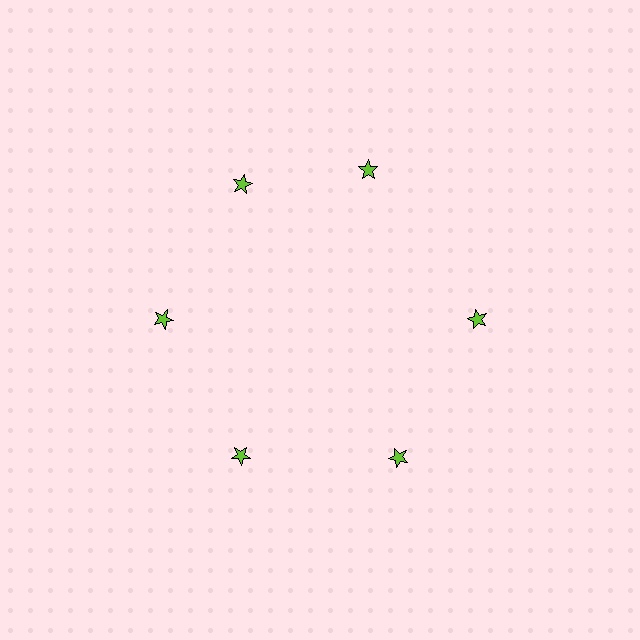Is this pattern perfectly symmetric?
No. The 6 lime stars are arranged in a ring, but one element near the 1 o'clock position is rotated out of alignment along the ring, breaking the 6-fold rotational symmetry.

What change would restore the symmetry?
The symmetry would be restored by rotating it back into even spacing with its neighbors so that all 6 stars sit at equal angles and equal distance from the center.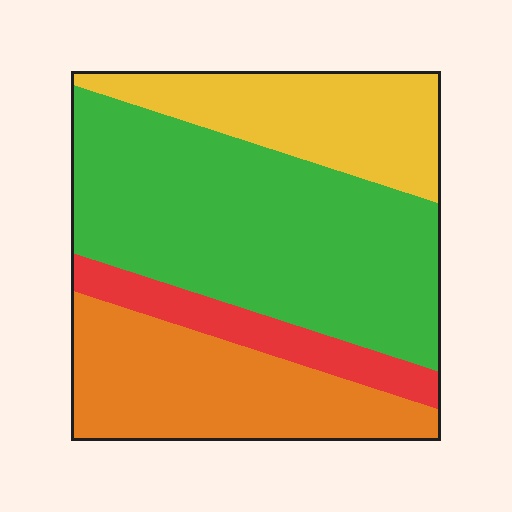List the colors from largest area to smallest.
From largest to smallest: green, orange, yellow, red.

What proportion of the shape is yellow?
Yellow takes up about one fifth (1/5) of the shape.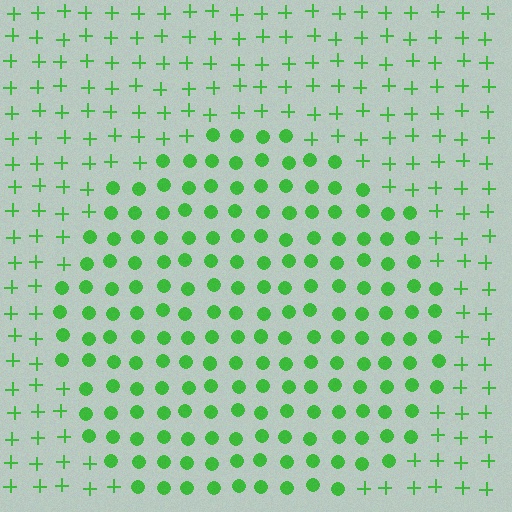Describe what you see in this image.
The image is filled with small green elements arranged in a uniform grid. A circle-shaped region contains circles, while the surrounding area contains plus signs. The boundary is defined purely by the change in element shape.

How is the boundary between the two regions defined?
The boundary is defined by a change in element shape: circles inside vs. plus signs outside. All elements share the same color and spacing.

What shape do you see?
I see a circle.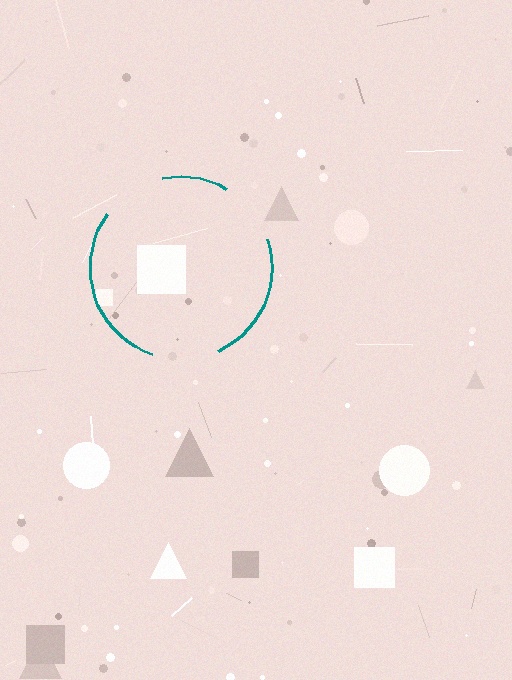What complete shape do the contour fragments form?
The contour fragments form a circle.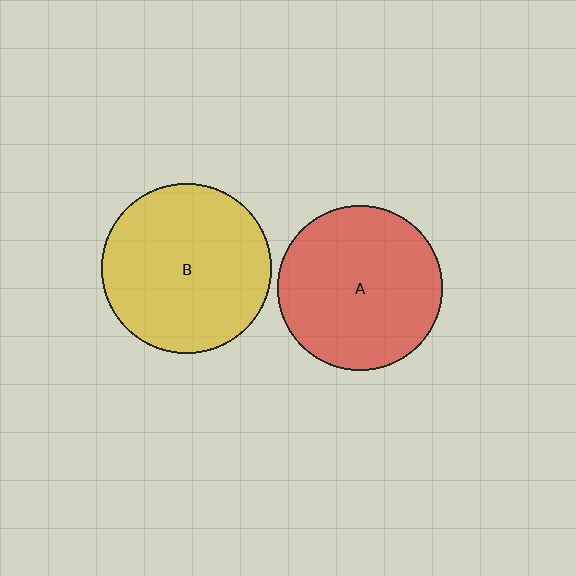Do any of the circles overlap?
No, none of the circles overlap.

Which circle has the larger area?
Circle B (yellow).